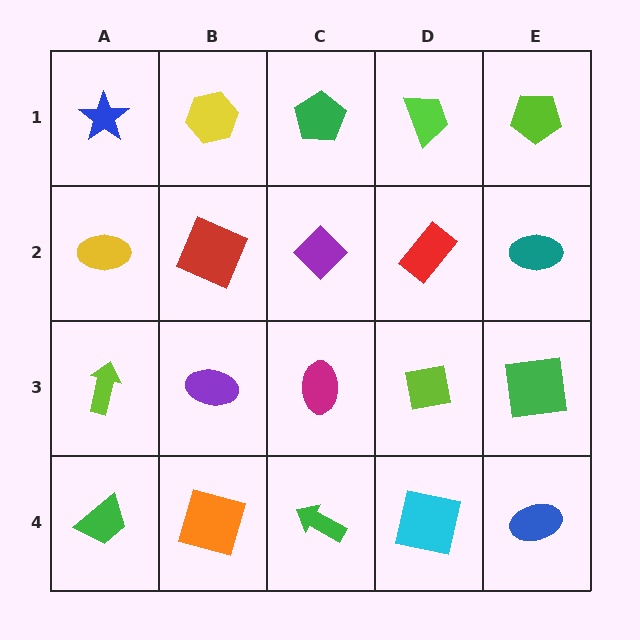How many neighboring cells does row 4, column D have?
3.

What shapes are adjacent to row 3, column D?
A red rectangle (row 2, column D), a cyan square (row 4, column D), a magenta ellipse (row 3, column C), a green square (row 3, column E).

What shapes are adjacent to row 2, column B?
A yellow hexagon (row 1, column B), a purple ellipse (row 3, column B), a yellow ellipse (row 2, column A), a purple diamond (row 2, column C).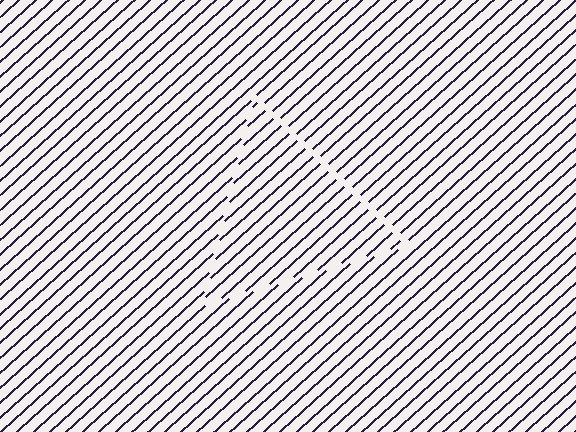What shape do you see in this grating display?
An illusory triangle. The interior of the shape contains the same grating, shifted by half a period — the contour is defined by the phase discontinuity where line-ends from the inner and outer gratings abut.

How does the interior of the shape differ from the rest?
The interior of the shape contains the same grating, shifted by half a period — the contour is defined by the phase discontinuity where line-ends from the inner and outer gratings abut.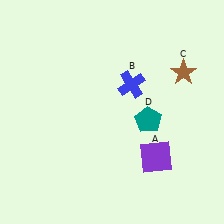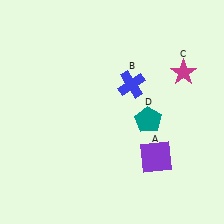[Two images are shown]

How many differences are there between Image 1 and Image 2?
There is 1 difference between the two images.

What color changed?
The star (C) changed from brown in Image 1 to magenta in Image 2.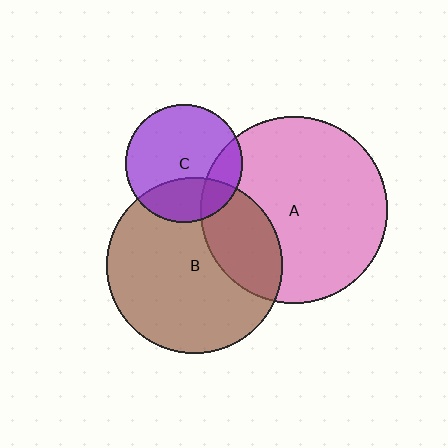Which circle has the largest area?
Circle A (pink).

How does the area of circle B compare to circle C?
Approximately 2.3 times.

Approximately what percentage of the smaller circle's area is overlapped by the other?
Approximately 20%.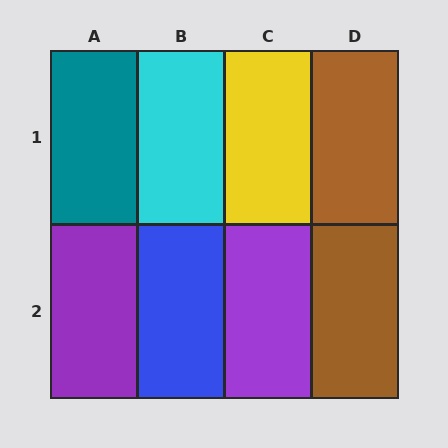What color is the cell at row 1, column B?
Cyan.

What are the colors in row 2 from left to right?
Purple, blue, purple, brown.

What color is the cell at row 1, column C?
Yellow.